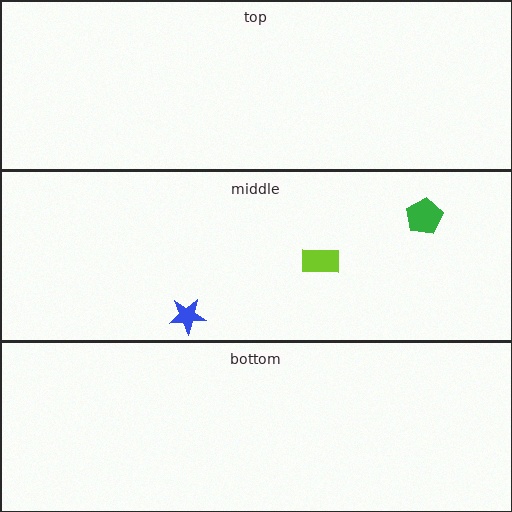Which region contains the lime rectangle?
The middle region.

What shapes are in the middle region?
The green pentagon, the blue star, the lime rectangle.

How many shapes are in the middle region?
3.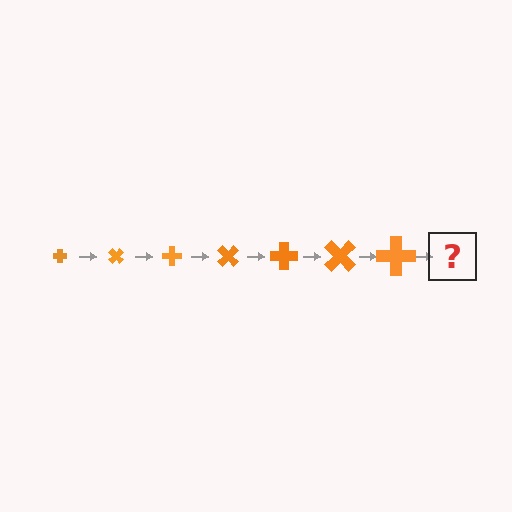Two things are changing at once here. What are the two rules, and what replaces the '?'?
The two rules are that the cross grows larger each step and it rotates 45 degrees each step. The '?' should be a cross, larger than the previous one and rotated 315 degrees from the start.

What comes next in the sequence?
The next element should be a cross, larger than the previous one and rotated 315 degrees from the start.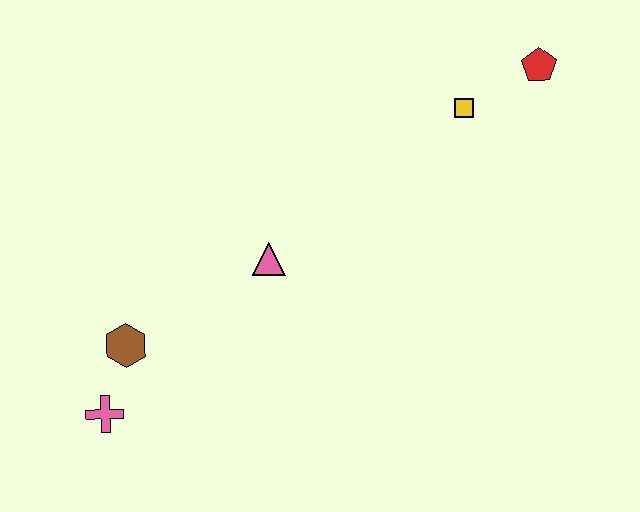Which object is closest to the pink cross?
The brown hexagon is closest to the pink cross.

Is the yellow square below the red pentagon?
Yes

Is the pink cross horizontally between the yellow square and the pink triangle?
No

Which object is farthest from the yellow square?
The pink cross is farthest from the yellow square.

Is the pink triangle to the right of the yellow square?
No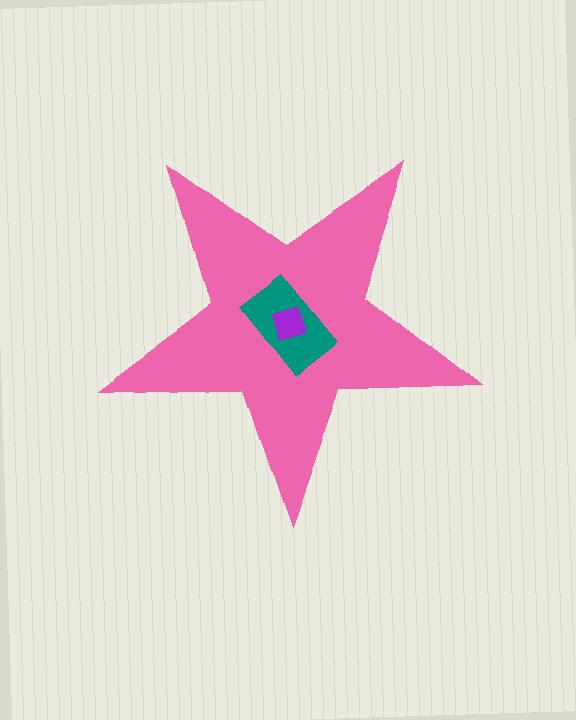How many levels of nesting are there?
3.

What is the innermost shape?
The purple square.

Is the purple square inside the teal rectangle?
Yes.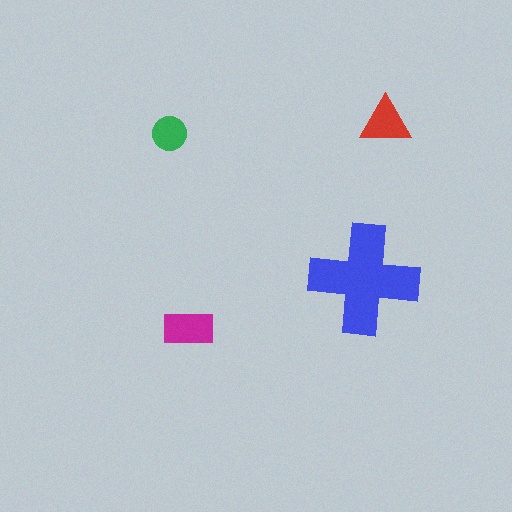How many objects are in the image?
There are 4 objects in the image.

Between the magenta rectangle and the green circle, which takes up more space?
The magenta rectangle.